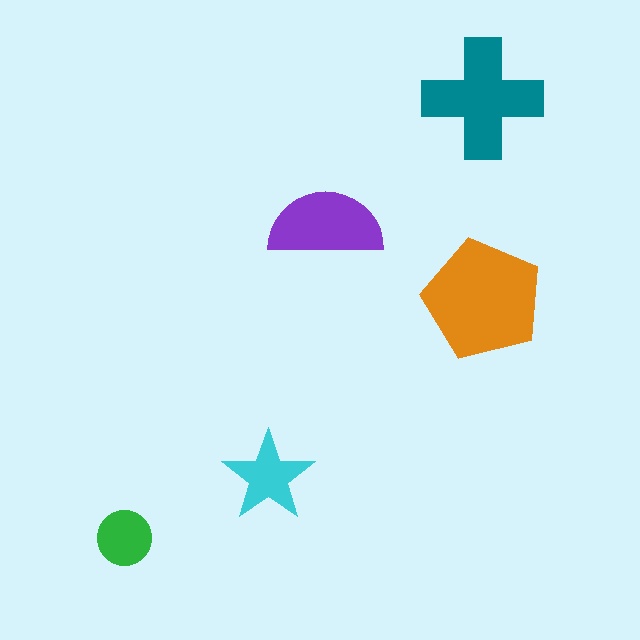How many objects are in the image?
There are 5 objects in the image.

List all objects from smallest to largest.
The green circle, the cyan star, the purple semicircle, the teal cross, the orange pentagon.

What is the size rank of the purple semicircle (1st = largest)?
3rd.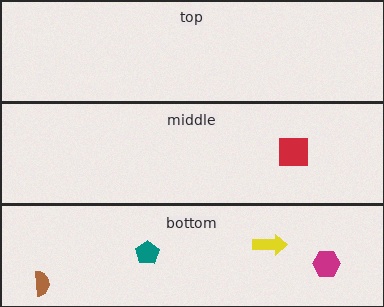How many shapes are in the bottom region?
4.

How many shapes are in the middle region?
1.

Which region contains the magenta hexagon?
The bottom region.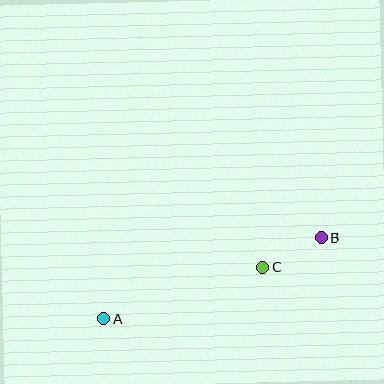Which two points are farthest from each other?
Points A and B are farthest from each other.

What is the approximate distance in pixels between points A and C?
The distance between A and C is approximately 167 pixels.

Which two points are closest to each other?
Points B and C are closest to each other.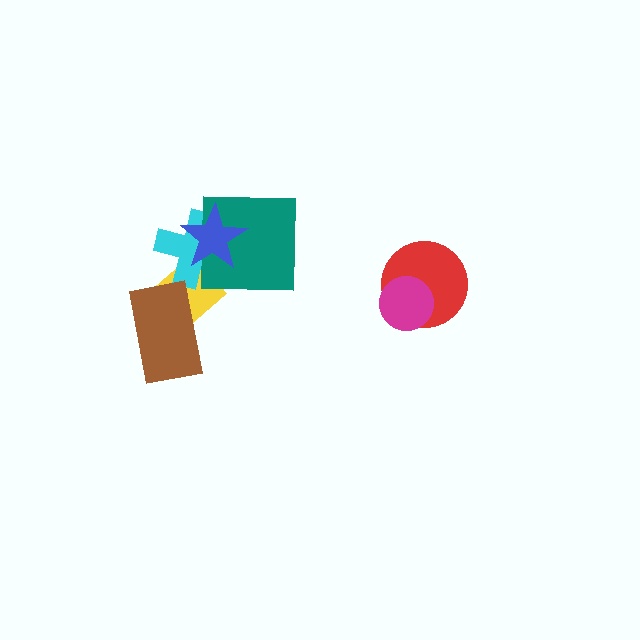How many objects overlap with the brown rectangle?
1 object overlaps with the brown rectangle.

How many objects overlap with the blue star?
2 objects overlap with the blue star.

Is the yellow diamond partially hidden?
Yes, it is partially covered by another shape.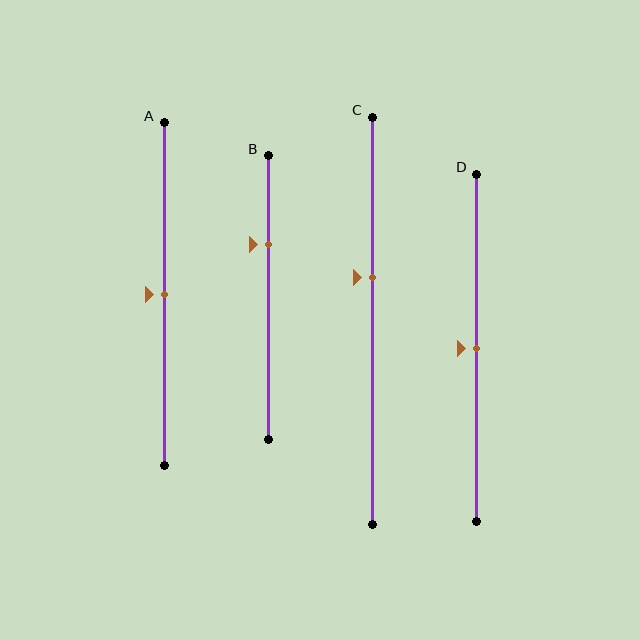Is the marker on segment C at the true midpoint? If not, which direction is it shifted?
No, the marker on segment C is shifted upward by about 10% of the segment length.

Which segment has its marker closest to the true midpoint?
Segment A has its marker closest to the true midpoint.